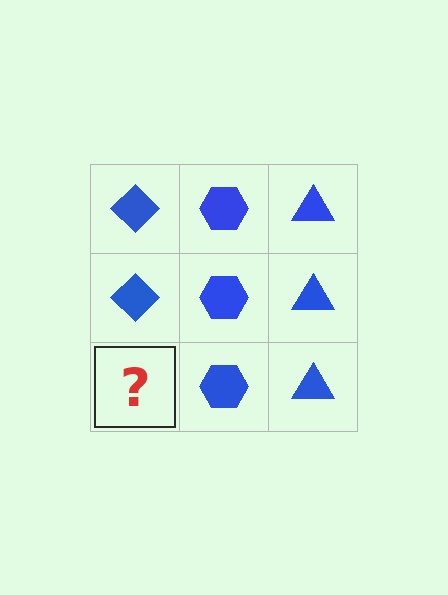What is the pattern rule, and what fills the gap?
The rule is that each column has a consistent shape. The gap should be filled with a blue diamond.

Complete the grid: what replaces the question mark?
The question mark should be replaced with a blue diamond.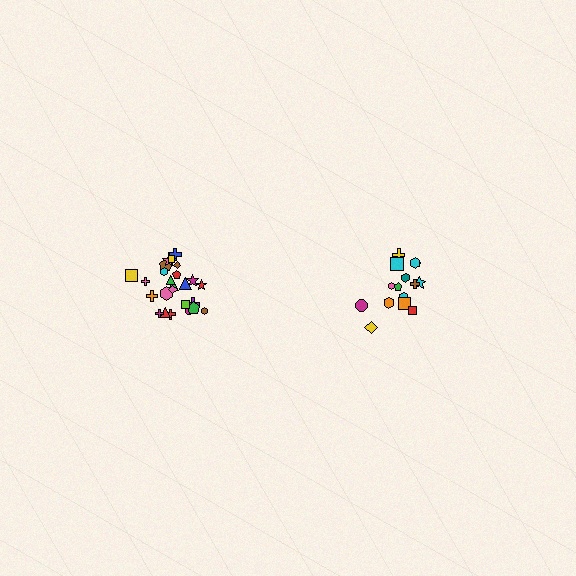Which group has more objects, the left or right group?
The left group.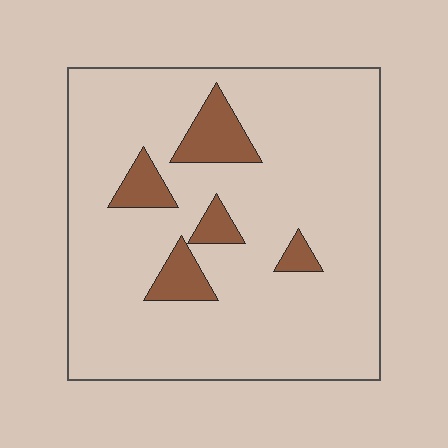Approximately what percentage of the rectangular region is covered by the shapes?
Approximately 10%.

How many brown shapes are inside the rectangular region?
5.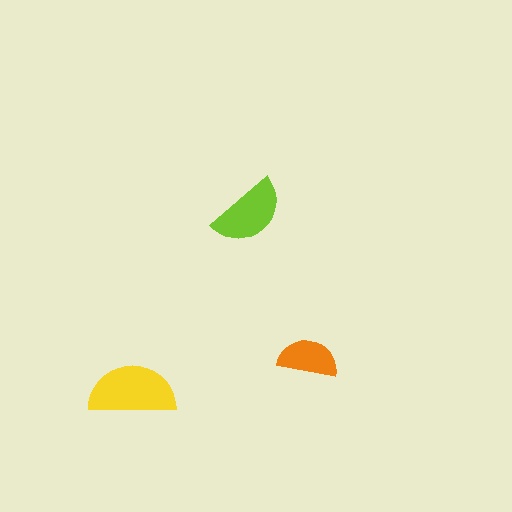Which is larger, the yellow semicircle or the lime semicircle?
The yellow one.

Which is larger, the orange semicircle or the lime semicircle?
The lime one.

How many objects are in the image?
There are 3 objects in the image.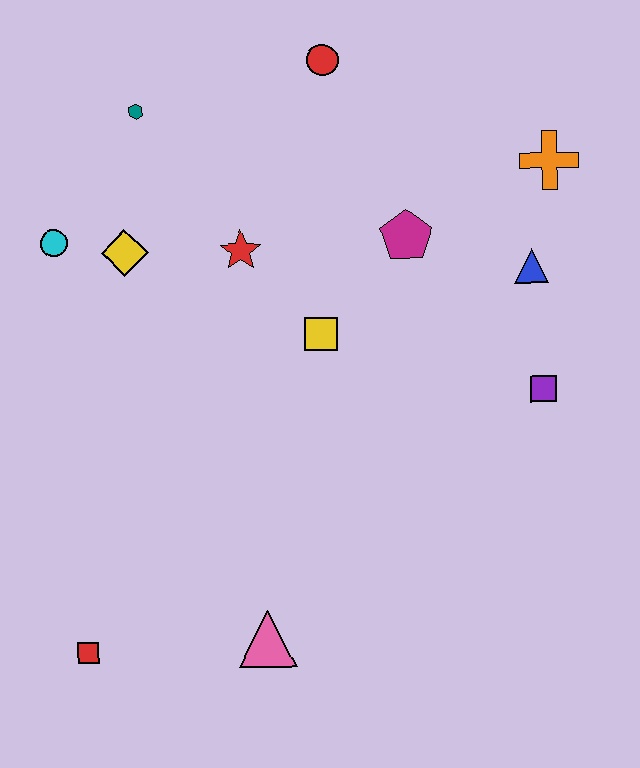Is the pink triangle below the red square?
No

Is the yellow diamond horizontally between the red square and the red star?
Yes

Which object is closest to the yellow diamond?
The cyan circle is closest to the yellow diamond.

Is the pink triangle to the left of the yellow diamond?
No